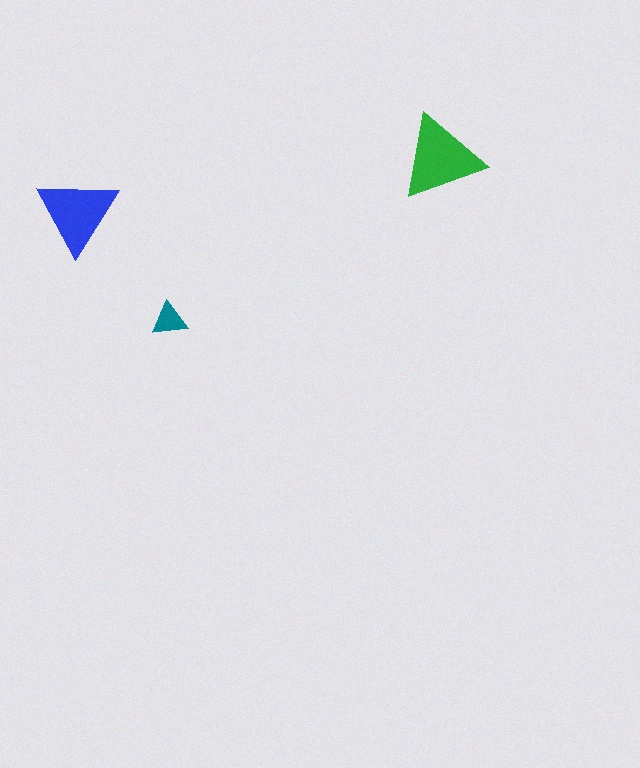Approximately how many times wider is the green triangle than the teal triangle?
About 2.5 times wider.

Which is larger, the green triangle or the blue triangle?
The green one.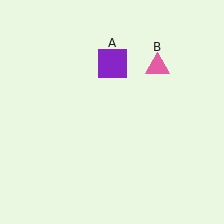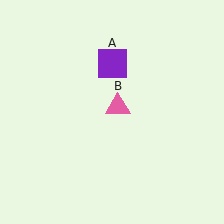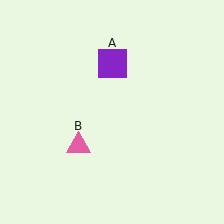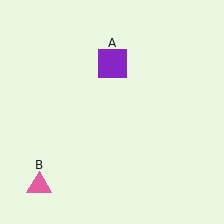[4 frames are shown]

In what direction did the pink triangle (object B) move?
The pink triangle (object B) moved down and to the left.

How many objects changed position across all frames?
1 object changed position: pink triangle (object B).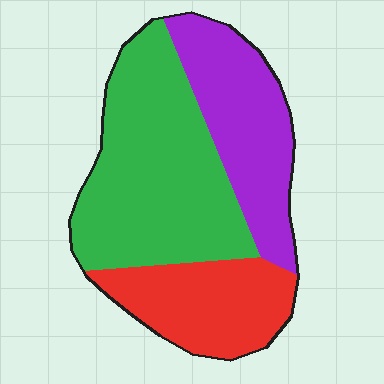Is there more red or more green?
Green.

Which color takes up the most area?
Green, at roughly 45%.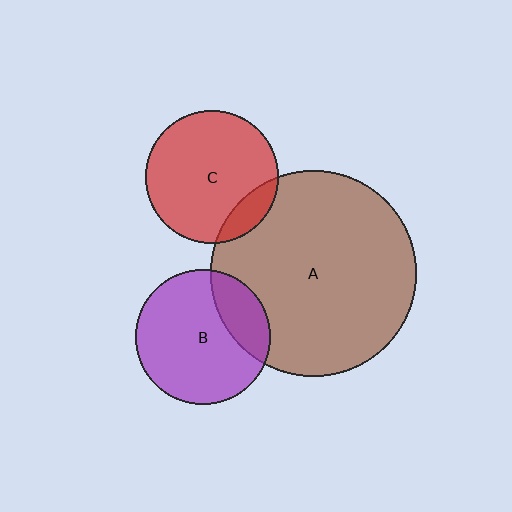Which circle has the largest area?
Circle A (brown).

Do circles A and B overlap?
Yes.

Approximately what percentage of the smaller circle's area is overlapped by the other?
Approximately 25%.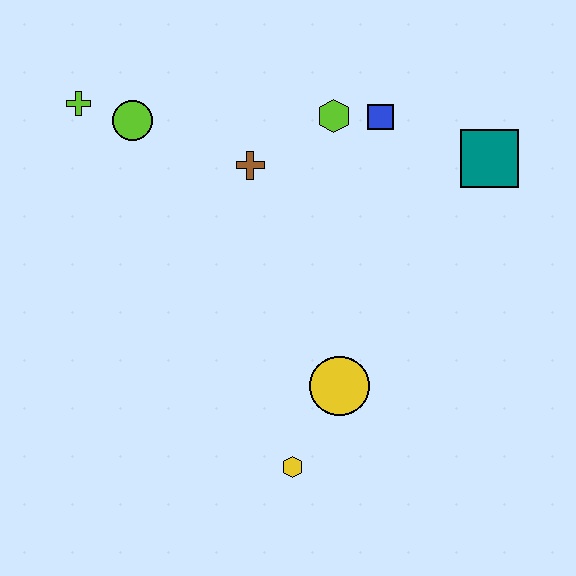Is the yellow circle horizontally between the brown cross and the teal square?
Yes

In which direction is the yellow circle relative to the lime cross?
The yellow circle is below the lime cross.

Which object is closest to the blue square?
The lime hexagon is closest to the blue square.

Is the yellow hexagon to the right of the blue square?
No